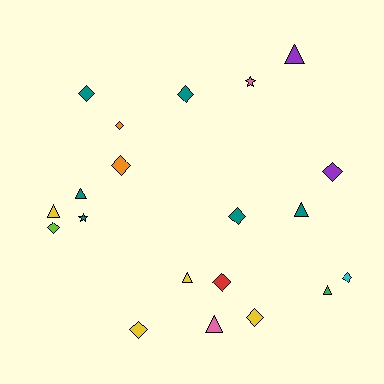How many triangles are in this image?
There are 7 triangles.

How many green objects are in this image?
There is 1 green object.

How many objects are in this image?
There are 20 objects.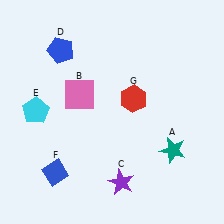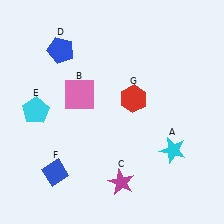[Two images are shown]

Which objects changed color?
A changed from teal to cyan. C changed from purple to magenta.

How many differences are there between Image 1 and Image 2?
There are 2 differences between the two images.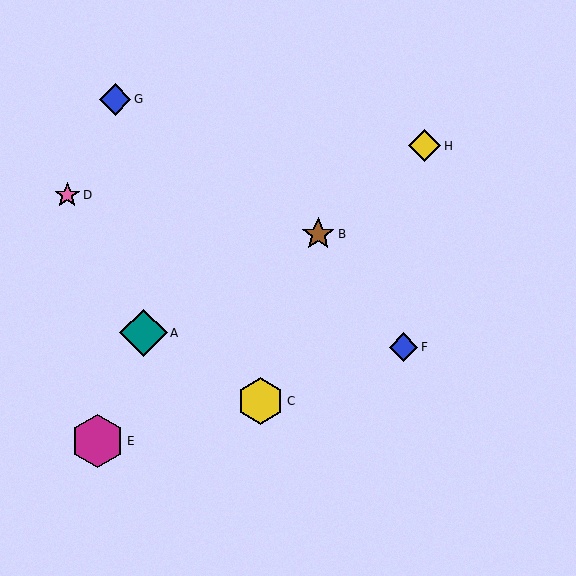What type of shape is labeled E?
Shape E is a magenta hexagon.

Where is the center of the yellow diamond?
The center of the yellow diamond is at (424, 146).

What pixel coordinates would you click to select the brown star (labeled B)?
Click at (318, 234) to select the brown star B.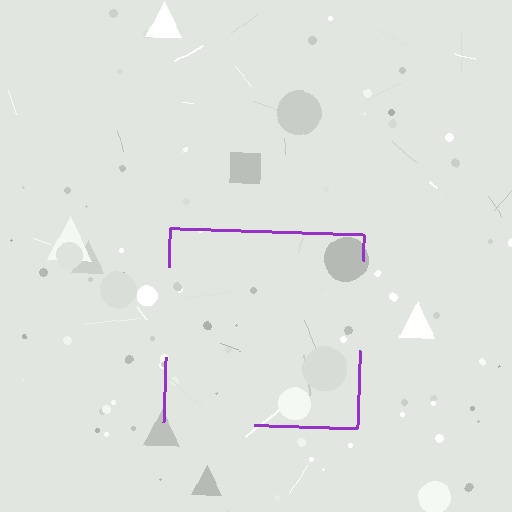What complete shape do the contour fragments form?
The contour fragments form a square.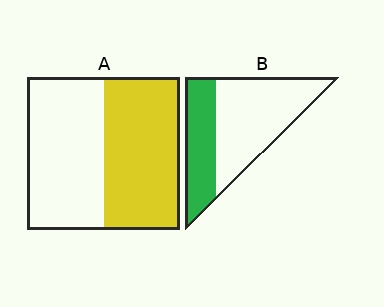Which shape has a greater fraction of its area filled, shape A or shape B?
Shape A.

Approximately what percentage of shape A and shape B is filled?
A is approximately 50% and B is approximately 35%.